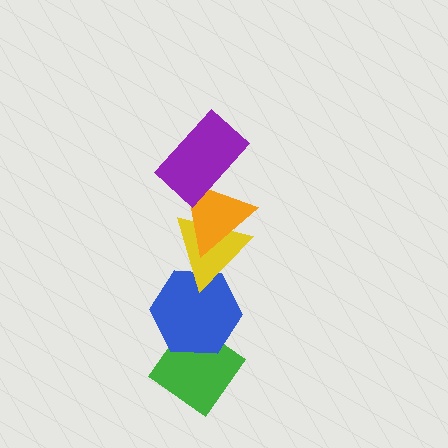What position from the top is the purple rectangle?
The purple rectangle is 1st from the top.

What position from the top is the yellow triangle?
The yellow triangle is 3rd from the top.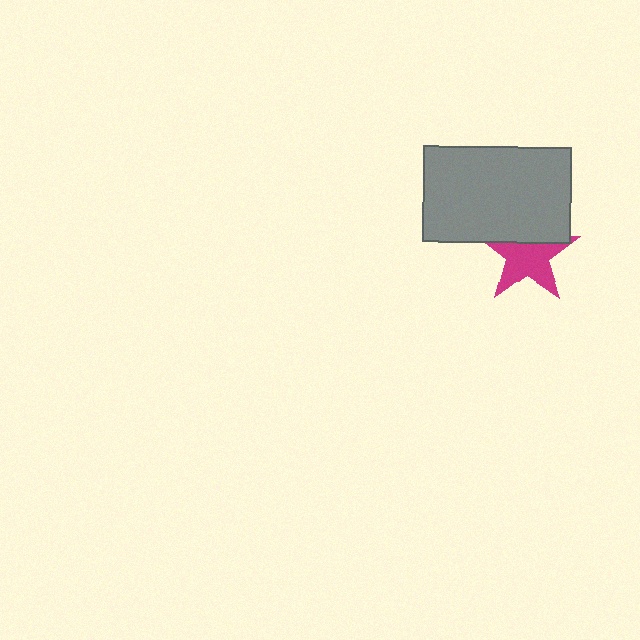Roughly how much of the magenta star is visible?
Most of it is visible (roughly 66%).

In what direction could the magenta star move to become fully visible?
The magenta star could move down. That would shift it out from behind the gray rectangle entirely.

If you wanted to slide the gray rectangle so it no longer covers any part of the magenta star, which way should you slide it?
Slide it up — that is the most direct way to separate the two shapes.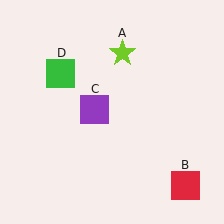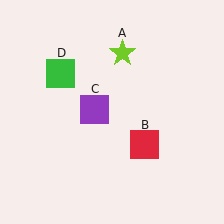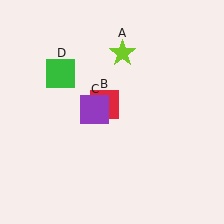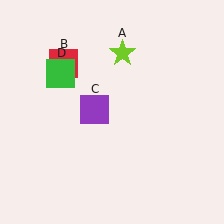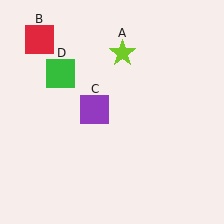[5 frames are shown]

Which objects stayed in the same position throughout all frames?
Lime star (object A) and purple square (object C) and green square (object D) remained stationary.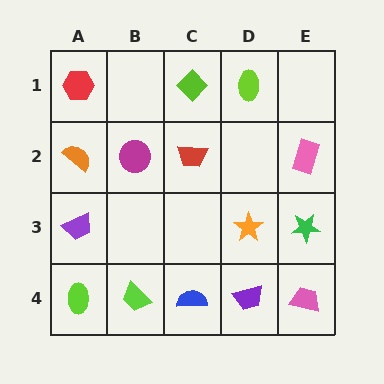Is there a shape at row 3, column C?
No, that cell is empty.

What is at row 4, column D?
A purple trapezoid.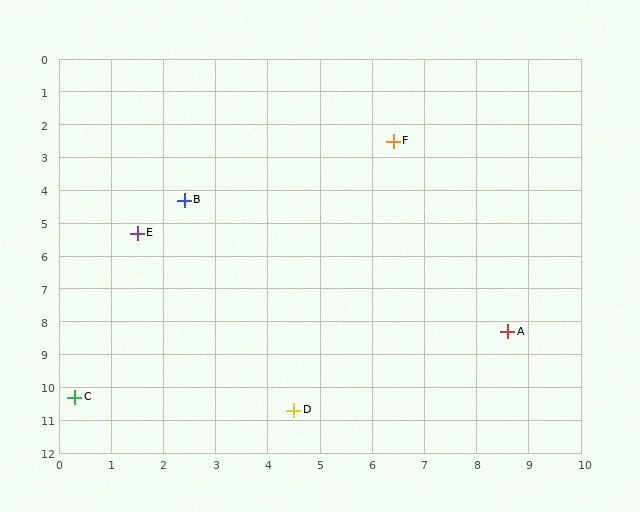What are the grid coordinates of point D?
Point D is at approximately (4.5, 10.7).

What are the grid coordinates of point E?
Point E is at approximately (1.5, 5.3).